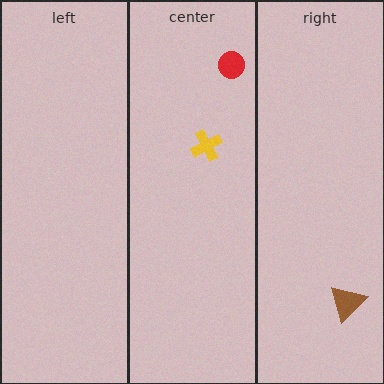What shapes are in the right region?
The brown triangle.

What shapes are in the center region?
The yellow cross, the red circle.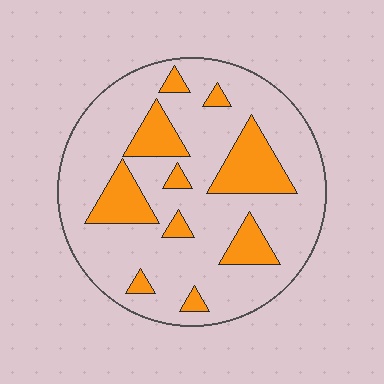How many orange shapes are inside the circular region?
10.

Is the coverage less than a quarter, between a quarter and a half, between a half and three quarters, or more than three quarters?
Less than a quarter.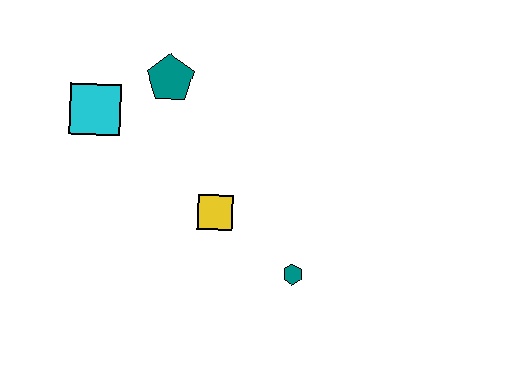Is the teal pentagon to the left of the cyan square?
No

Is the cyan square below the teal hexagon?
No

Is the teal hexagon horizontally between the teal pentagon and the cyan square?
No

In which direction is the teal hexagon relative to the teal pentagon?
The teal hexagon is below the teal pentagon.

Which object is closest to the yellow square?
The teal hexagon is closest to the yellow square.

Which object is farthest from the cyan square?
The teal hexagon is farthest from the cyan square.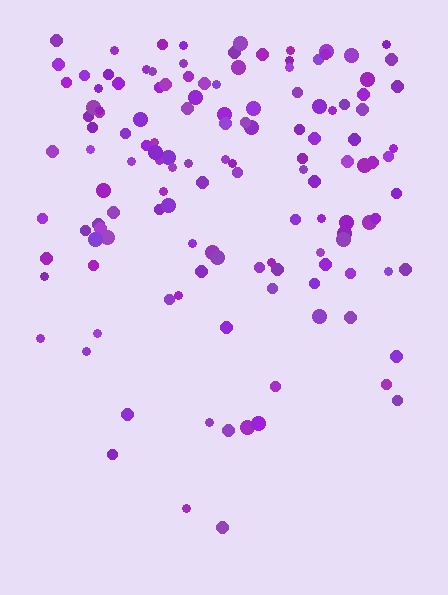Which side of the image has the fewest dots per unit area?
The bottom.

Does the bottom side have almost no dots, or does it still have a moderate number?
Still a moderate number, just noticeably fewer than the top.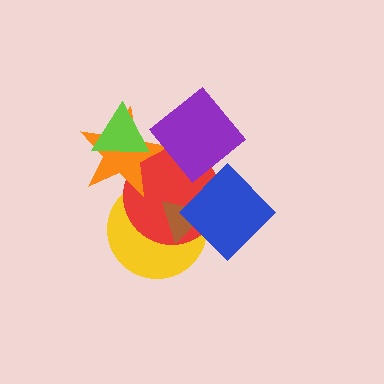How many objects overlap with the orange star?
4 objects overlap with the orange star.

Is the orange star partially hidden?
Yes, it is partially covered by another shape.